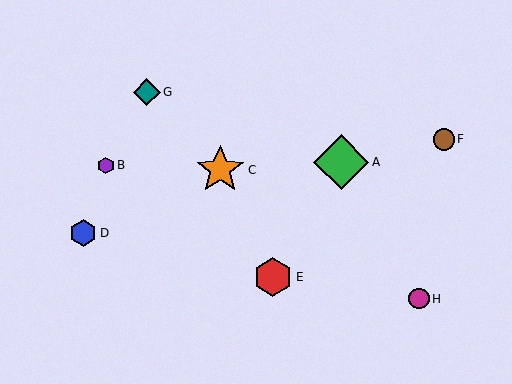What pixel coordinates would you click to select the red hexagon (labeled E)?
Click at (273, 277) to select the red hexagon E.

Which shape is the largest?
The green diamond (labeled A) is the largest.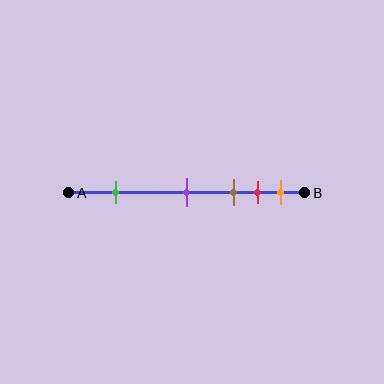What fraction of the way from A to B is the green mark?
The green mark is approximately 20% (0.2) of the way from A to B.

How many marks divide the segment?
There are 5 marks dividing the segment.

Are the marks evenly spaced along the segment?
No, the marks are not evenly spaced.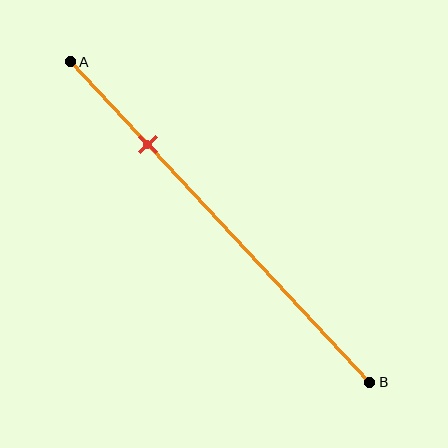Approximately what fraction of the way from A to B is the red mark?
The red mark is approximately 25% of the way from A to B.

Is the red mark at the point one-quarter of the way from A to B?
Yes, the mark is approximately at the one-quarter point.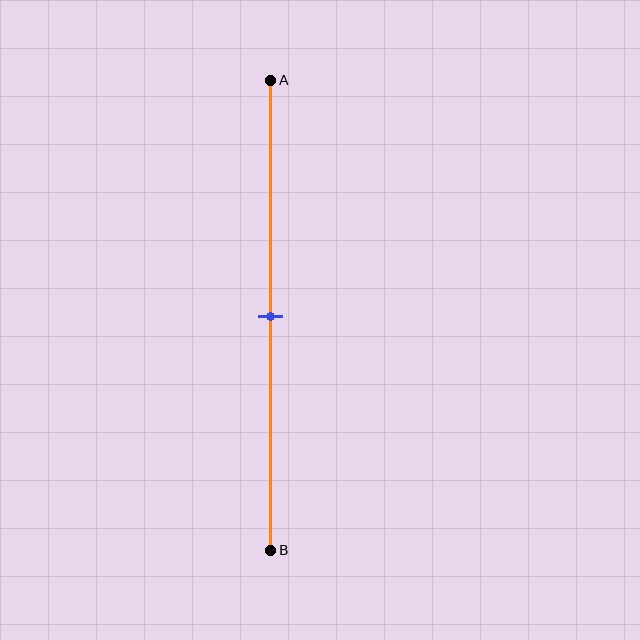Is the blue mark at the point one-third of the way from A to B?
No, the mark is at about 50% from A, not at the 33% one-third point.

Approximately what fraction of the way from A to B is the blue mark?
The blue mark is approximately 50% of the way from A to B.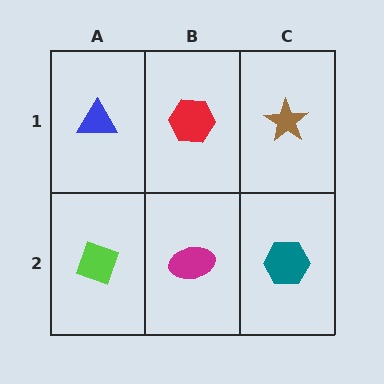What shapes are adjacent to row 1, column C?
A teal hexagon (row 2, column C), a red hexagon (row 1, column B).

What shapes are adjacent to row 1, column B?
A magenta ellipse (row 2, column B), a blue triangle (row 1, column A), a brown star (row 1, column C).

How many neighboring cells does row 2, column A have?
2.